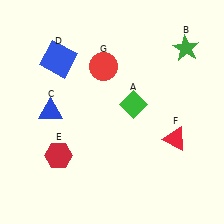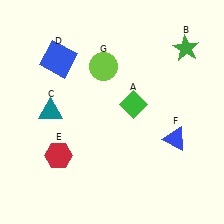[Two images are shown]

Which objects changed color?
C changed from blue to teal. F changed from red to blue. G changed from red to lime.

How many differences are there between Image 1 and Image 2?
There are 3 differences between the two images.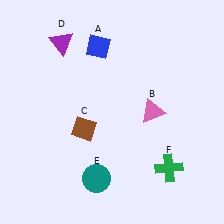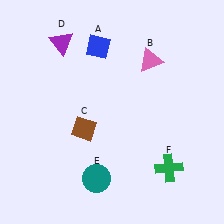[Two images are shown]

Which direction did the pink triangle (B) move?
The pink triangle (B) moved up.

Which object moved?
The pink triangle (B) moved up.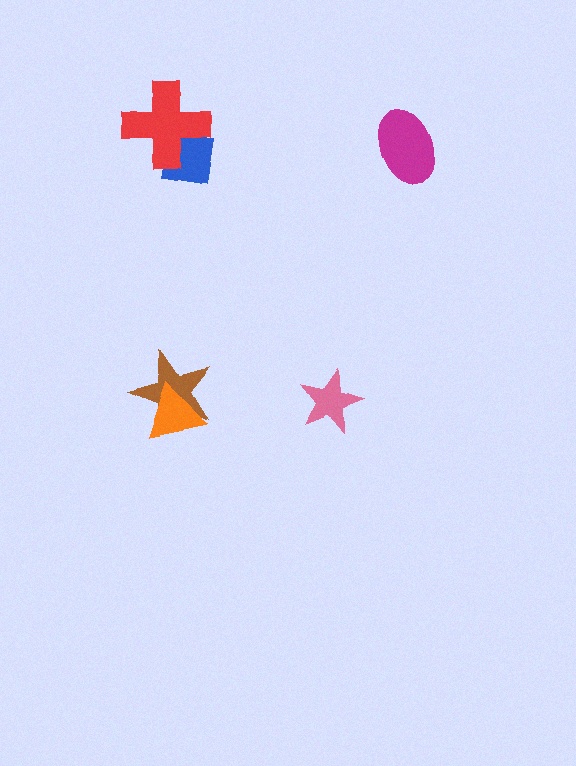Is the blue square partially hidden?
Yes, it is partially covered by another shape.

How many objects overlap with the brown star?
1 object overlaps with the brown star.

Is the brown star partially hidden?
Yes, it is partially covered by another shape.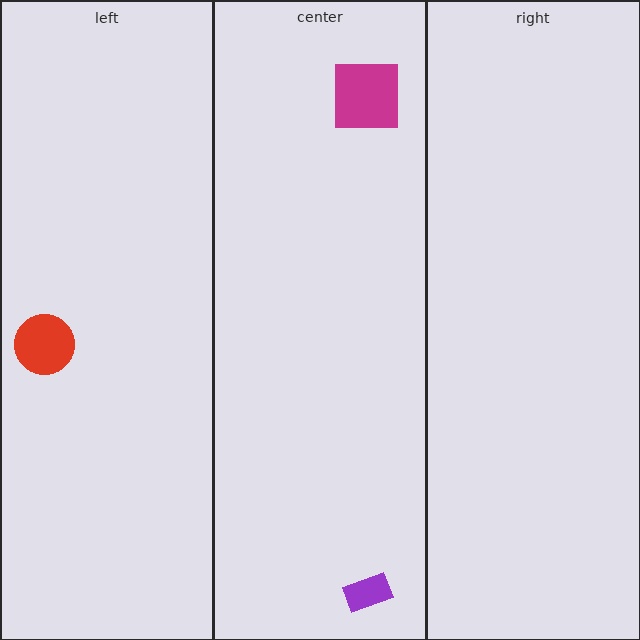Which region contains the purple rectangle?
The center region.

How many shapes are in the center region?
2.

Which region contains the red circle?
The left region.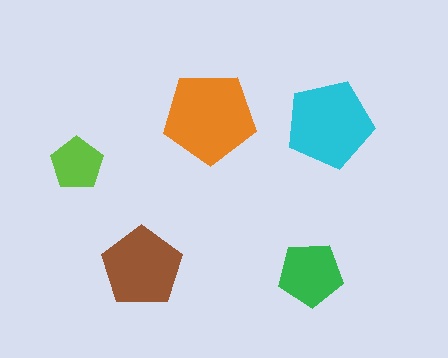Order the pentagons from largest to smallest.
the orange one, the cyan one, the brown one, the green one, the lime one.